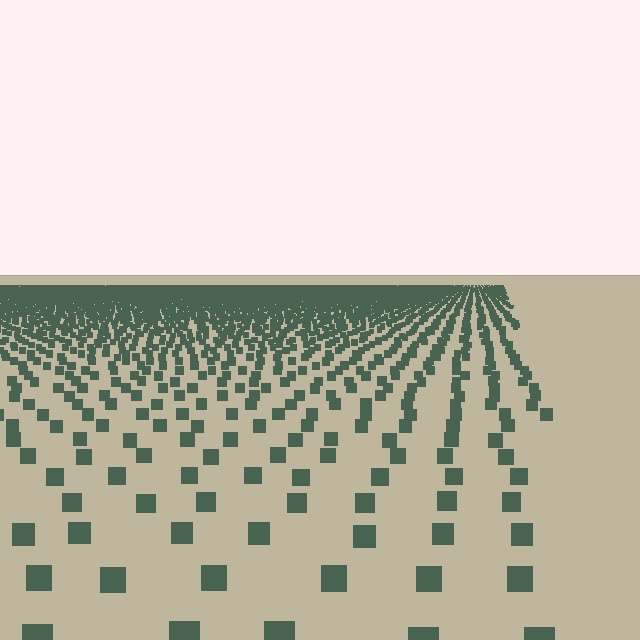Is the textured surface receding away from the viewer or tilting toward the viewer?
The surface is receding away from the viewer. Texture elements get smaller and denser toward the top.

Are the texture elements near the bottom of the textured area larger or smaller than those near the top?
Larger. Near the bottom, elements are closer to the viewer and appear at a bigger on-screen size.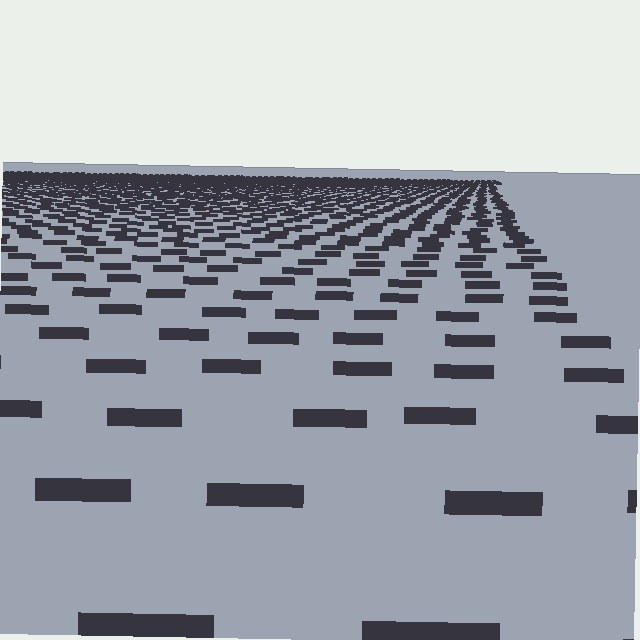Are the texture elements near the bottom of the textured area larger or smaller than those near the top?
Larger. Near the bottom, elements are closer to the viewer and appear at a bigger on-screen size.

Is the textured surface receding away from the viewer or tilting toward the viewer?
The surface is receding away from the viewer. Texture elements get smaller and denser toward the top.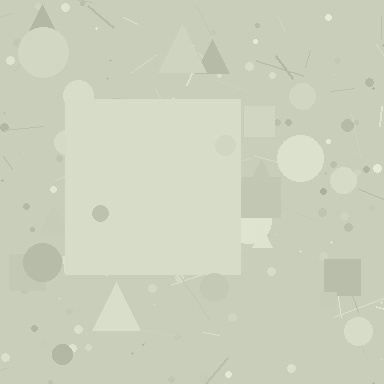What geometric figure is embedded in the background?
A square is embedded in the background.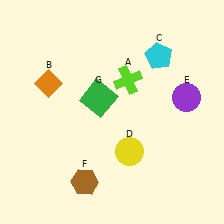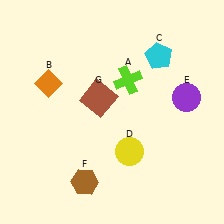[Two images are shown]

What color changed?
The square (G) changed from green in Image 1 to brown in Image 2.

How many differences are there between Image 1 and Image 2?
There is 1 difference between the two images.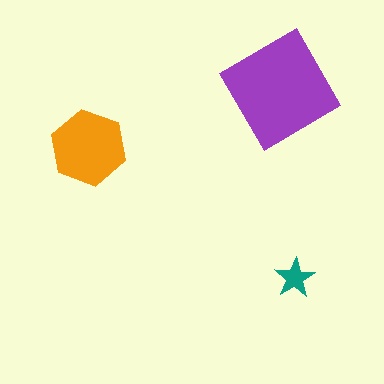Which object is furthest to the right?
The teal star is rightmost.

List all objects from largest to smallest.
The purple diamond, the orange hexagon, the teal star.